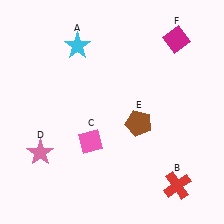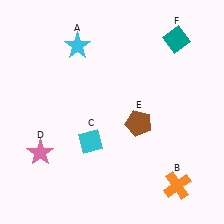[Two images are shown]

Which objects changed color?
B changed from red to orange. C changed from pink to cyan. F changed from magenta to teal.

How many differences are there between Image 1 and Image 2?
There are 3 differences between the two images.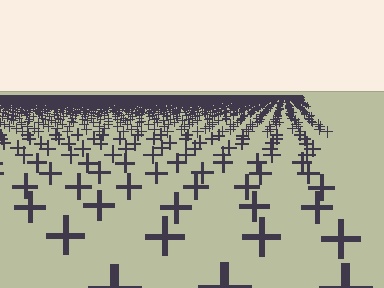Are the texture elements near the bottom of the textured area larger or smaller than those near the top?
Larger. Near the bottom, elements are closer to the viewer and appear at a bigger on-screen size.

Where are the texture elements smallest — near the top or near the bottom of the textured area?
Near the top.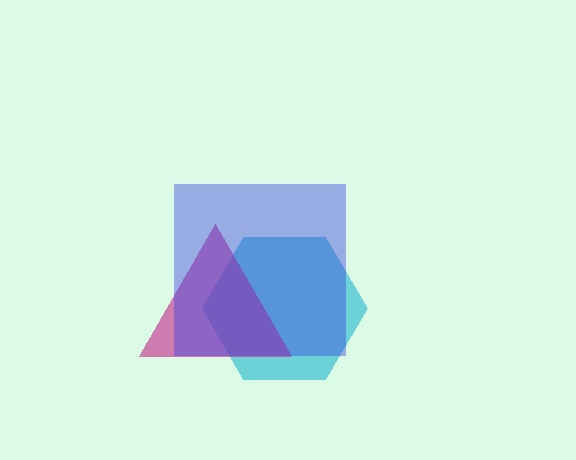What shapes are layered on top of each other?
The layered shapes are: a cyan hexagon, a magenta triangle, a blue square.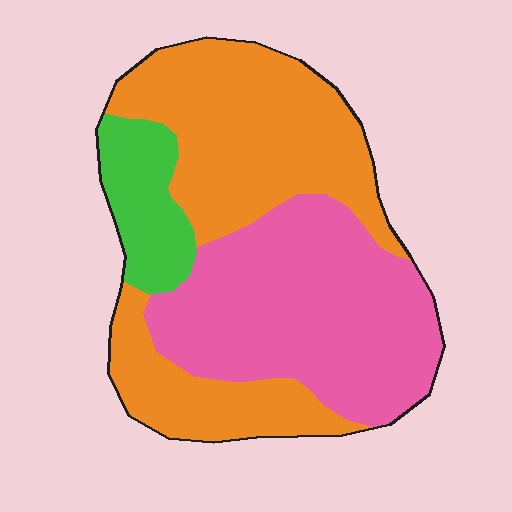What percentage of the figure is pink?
Pink takes up between a third and a half of the figure.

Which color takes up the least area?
Green, at roughly 10%.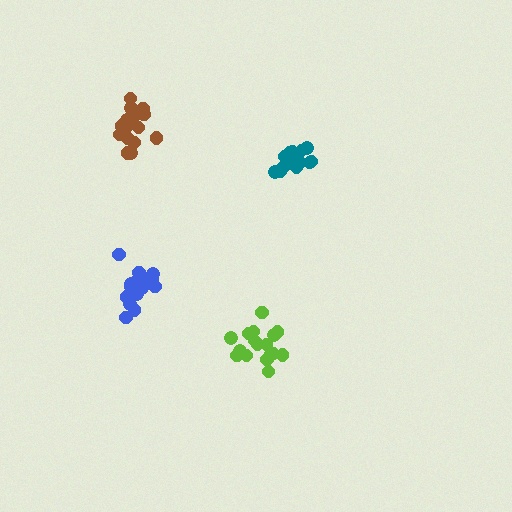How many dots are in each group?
Group 1: 16 dots, Group 2: 18 dots, Group 3: 17 dots, Group 4: 17 dots (68 total).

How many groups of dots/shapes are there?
There are 4 groups.